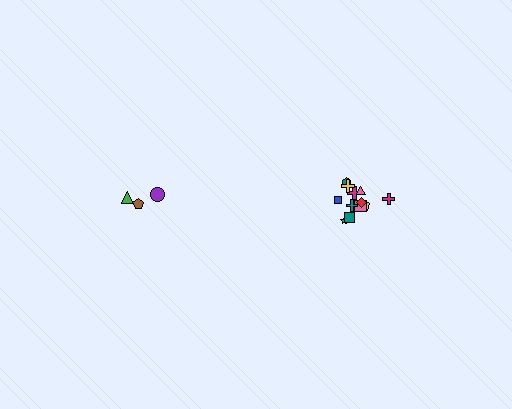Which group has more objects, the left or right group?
The right group.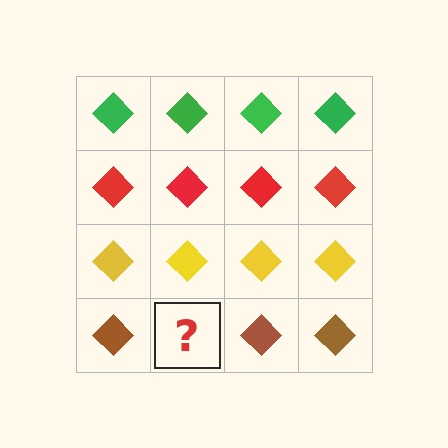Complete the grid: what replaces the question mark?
The question mark should be replaced with a brown diamond.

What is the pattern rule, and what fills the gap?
The rule is that each row has a consistent color. The gap should be filled with a brown diamond.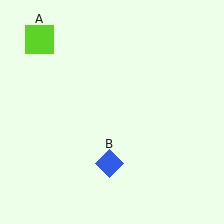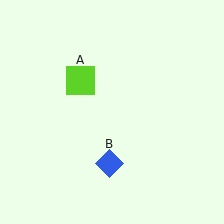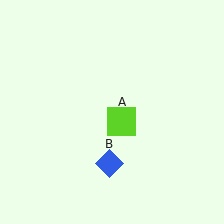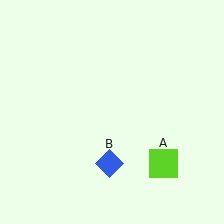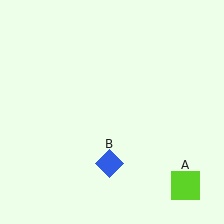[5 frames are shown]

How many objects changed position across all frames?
1 object changed position: lime square (object A).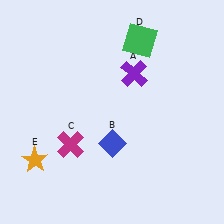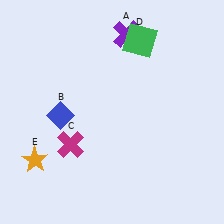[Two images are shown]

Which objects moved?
The objects that moved are: the purple cross (A), the blue diamond (B).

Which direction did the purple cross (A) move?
The purple cross (A) moved up.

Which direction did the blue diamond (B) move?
The blue diamond (B) moved left.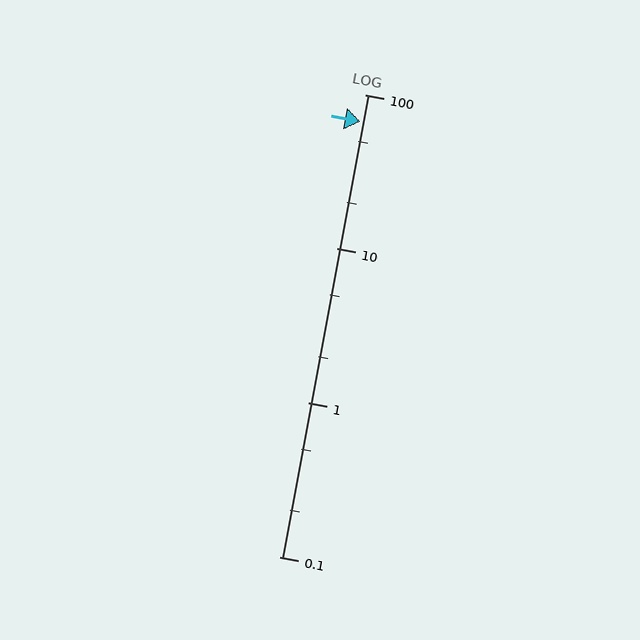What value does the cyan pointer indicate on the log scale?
The pointer indicates approximately 67.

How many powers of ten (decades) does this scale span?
The scale spans 3 decades, from 0.1 to 100.